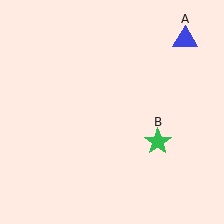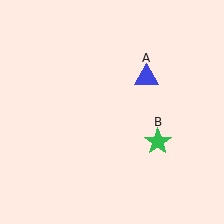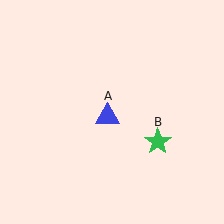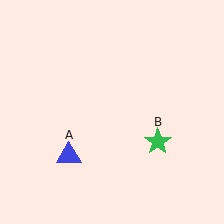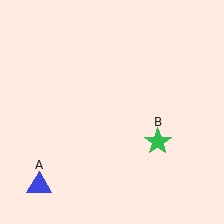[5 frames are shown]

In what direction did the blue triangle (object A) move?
The blue triangle (object A) moved down and to the left.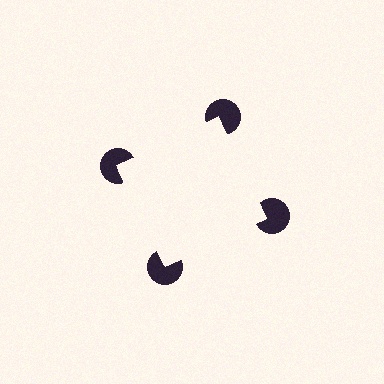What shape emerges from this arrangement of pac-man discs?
An illusory square — its edges are inferred from the aligned wedge cuts in the pac-man discs, not physically drawn.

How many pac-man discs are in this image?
There are 4 — one at each vertex of the illusory square.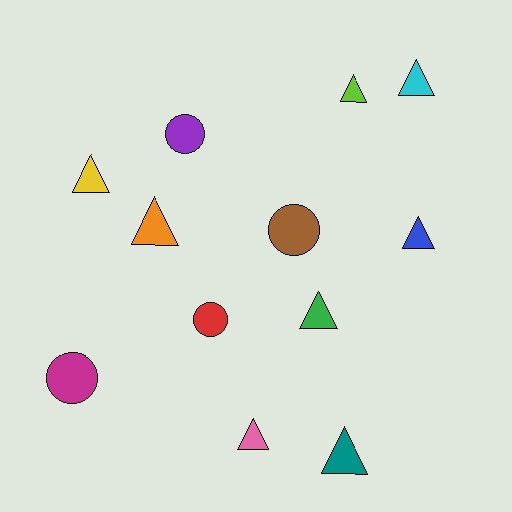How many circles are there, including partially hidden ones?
There are 4 circles.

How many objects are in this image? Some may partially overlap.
There are 12 objects.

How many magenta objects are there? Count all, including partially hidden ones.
There is 1 magenta object.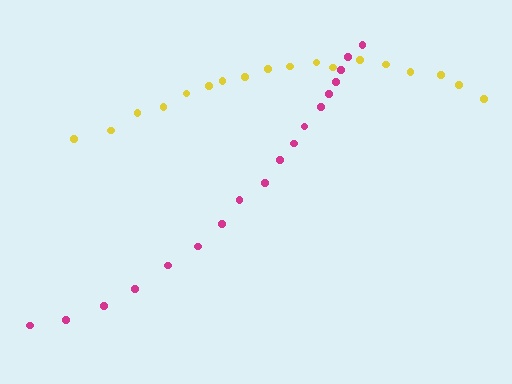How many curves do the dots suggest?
There are 2 distinct paths.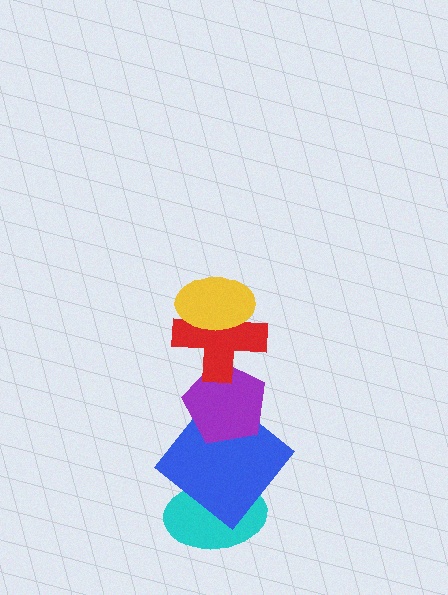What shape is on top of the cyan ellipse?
The blue diamond is on top of the cyan ellipse.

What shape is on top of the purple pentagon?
The red cross is on top of the purple pentagon.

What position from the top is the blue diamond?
The blue diamond is 4th from the top.